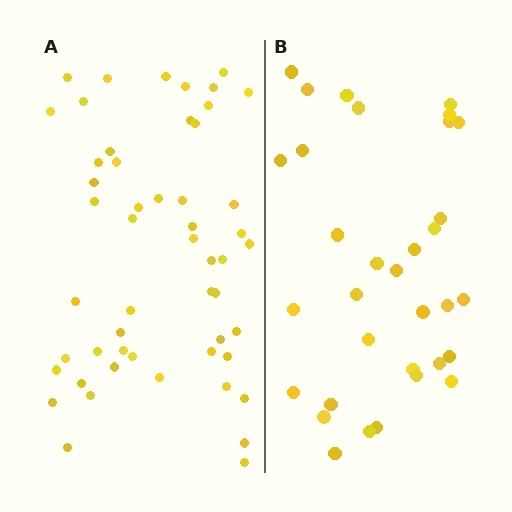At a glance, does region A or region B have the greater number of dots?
Region A (the left region) has more dots.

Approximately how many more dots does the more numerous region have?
Region A has approximately 20 more dots than region B.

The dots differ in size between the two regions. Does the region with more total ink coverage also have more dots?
No. Region B has more total ink coverage because its dots are larger, but region A actually contains more individual dots. Total area can be misleading — the number of items is what matters here.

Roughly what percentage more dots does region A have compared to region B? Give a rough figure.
About 60% more.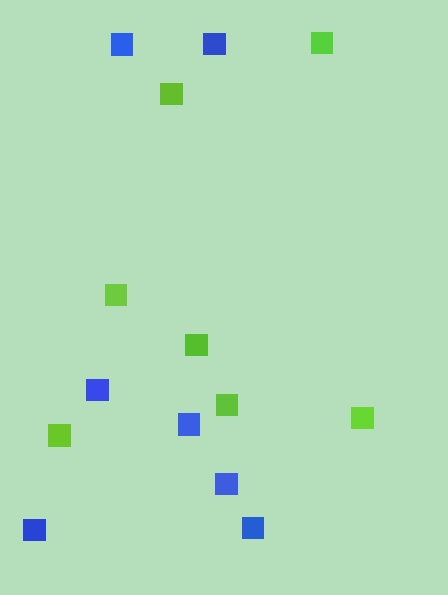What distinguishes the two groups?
There are 2 groups: one group of blue squares (7) and one group of lime squares (7).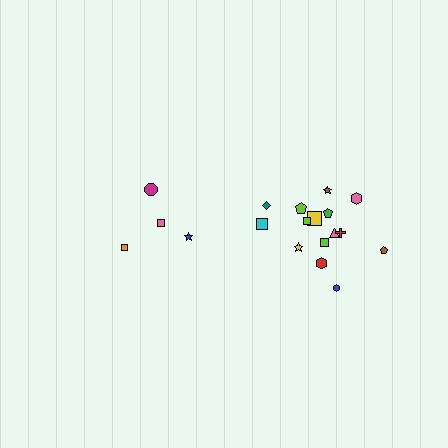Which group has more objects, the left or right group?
The right group.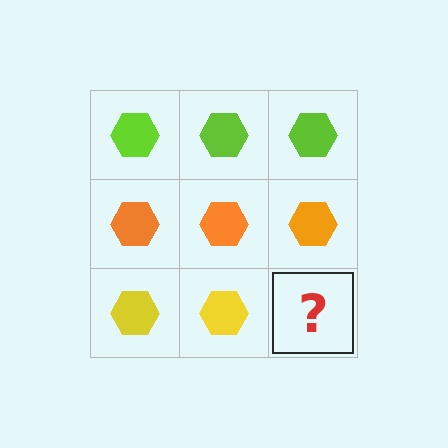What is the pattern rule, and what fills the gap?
The rule is that each row has a consistent color. The gap should be filled with a yellow hexagon.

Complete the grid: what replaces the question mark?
The question mark should be replaced with a yellow hexagon.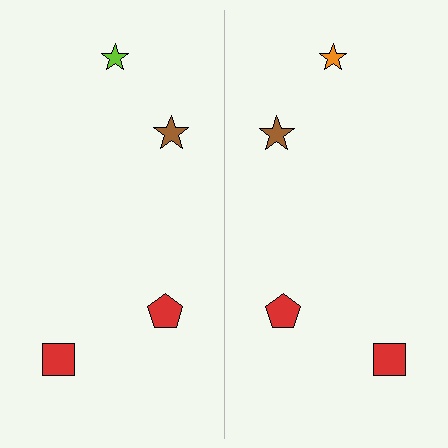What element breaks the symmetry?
The orange star on the right side breaks the symmetry — its mirror counterpart is lime.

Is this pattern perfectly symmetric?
No, the pattern is not perfectly symmetric. The orange star on the right side breaks the symmetry — its mirror counterpart is lime.